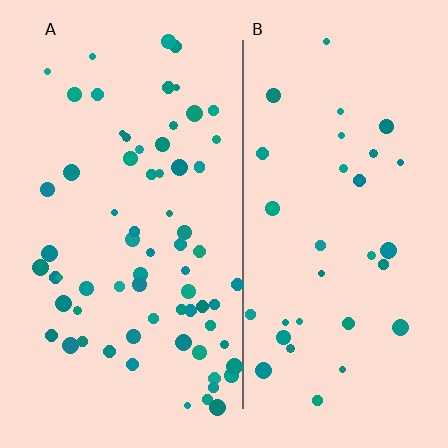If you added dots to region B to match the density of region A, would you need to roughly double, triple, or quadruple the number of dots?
Approximately double.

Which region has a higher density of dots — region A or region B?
A (the left).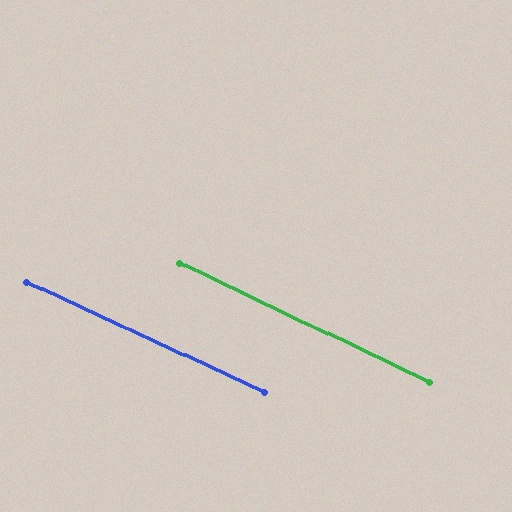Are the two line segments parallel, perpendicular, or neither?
Parallel — their directions differ by only 0.6°.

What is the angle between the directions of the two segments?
Approximately 1 degree.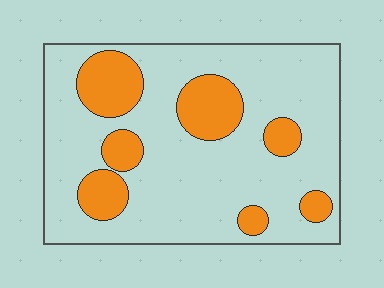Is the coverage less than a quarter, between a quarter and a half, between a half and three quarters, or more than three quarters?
Less than a quarter.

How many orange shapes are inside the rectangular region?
7.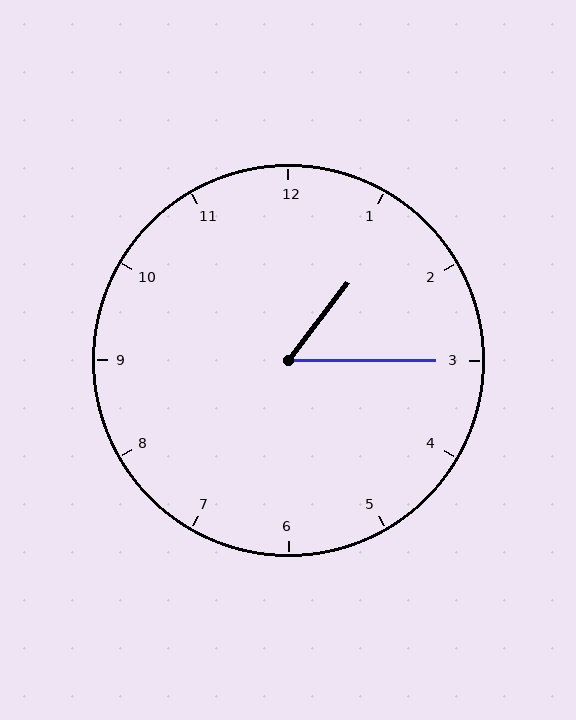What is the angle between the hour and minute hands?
Approximately 52 degrees.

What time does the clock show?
1:15.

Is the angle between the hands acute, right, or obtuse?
It is acute.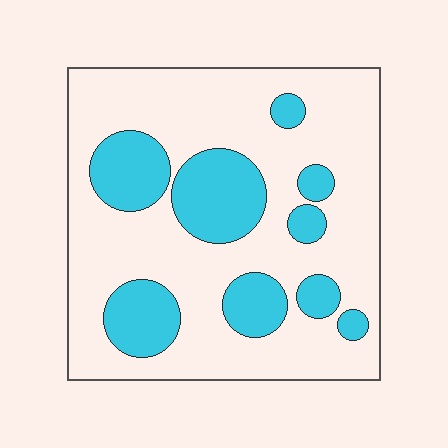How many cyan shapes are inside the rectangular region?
9.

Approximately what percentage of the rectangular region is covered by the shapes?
Approximately 25%.